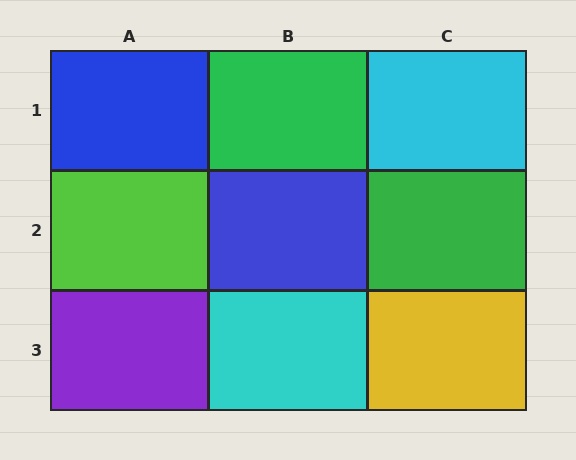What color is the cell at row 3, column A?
Purple.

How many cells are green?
2 cells are green.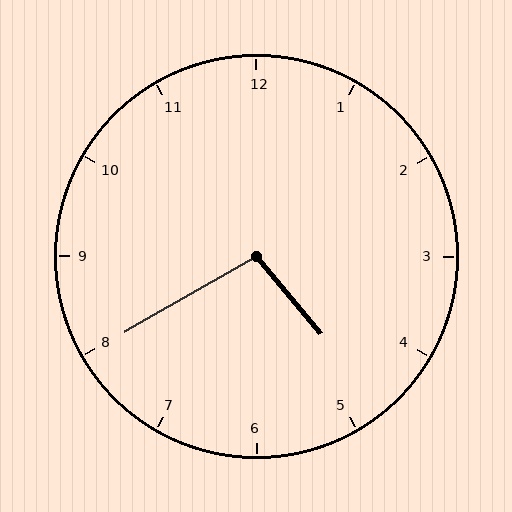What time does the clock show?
4:40.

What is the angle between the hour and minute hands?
Approximately 100 degrees.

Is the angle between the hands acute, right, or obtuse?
It is obtuse.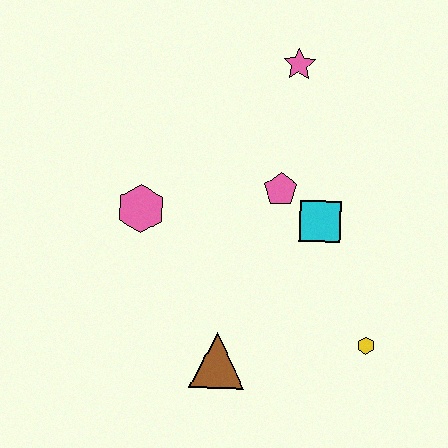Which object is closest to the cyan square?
The pink pentagon is closest to the cyan square.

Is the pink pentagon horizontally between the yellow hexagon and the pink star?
No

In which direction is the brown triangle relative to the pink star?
The brown triangle is below the pink star.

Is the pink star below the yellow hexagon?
No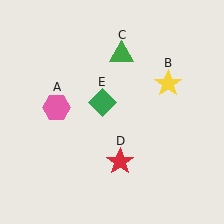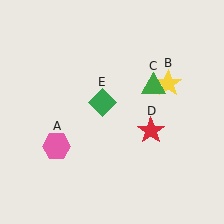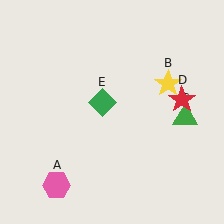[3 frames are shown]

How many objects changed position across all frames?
3 objects changed position: pink hexagon (object A), green triangle (object C), red star (object D).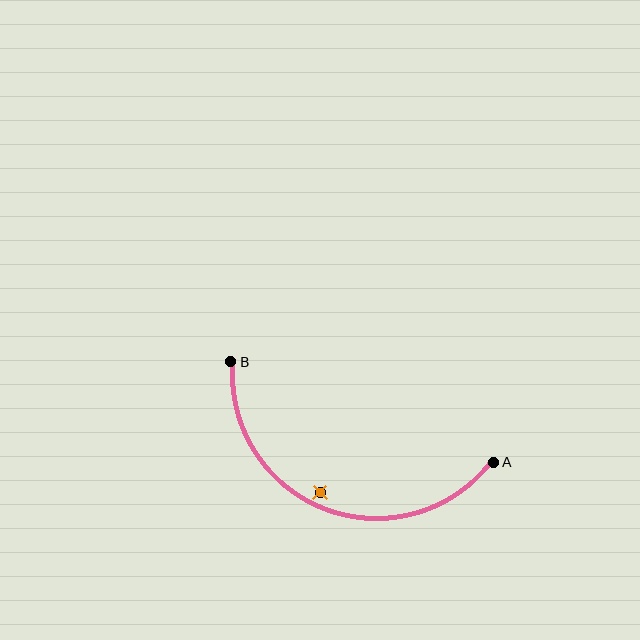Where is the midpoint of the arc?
The arc midpoint is the point on the curve farthest from the straight line joining A and B. It sits below that line.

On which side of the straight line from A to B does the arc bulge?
The arc bulges below the straight line connecting A and B.